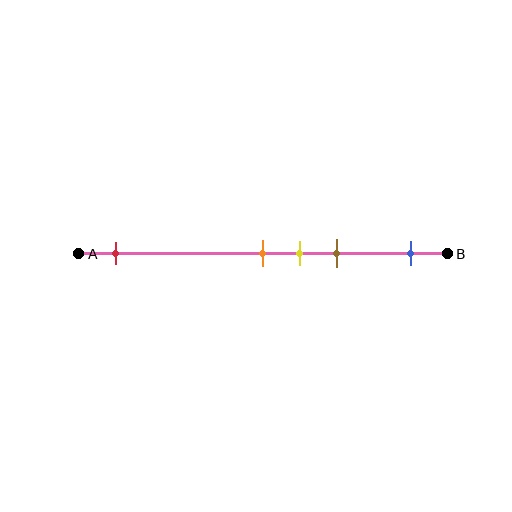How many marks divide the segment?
There are 5 marks dividing the segment.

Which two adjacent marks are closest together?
The orange and yellow marks are the closest adjacent pair.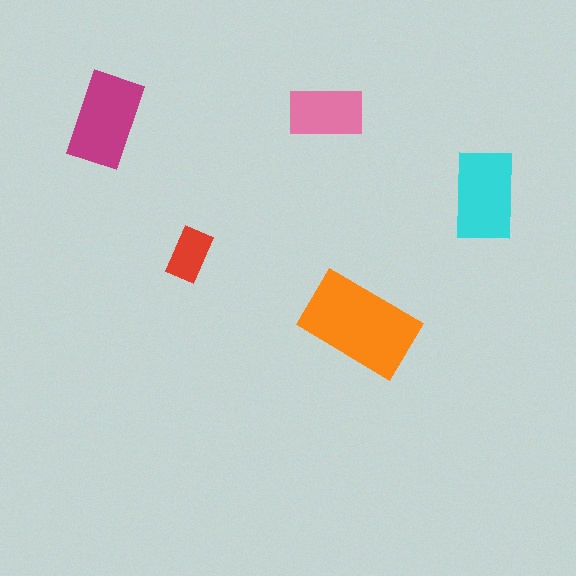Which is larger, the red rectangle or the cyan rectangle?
The cyan one.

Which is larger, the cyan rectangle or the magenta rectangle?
The magenta one.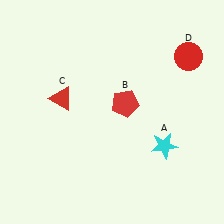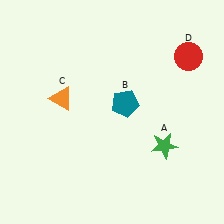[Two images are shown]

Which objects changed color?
A changed from cyan to green. B changed from red to teal. C changed from red to orange.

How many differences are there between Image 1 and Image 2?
There are 3 differences between the two images.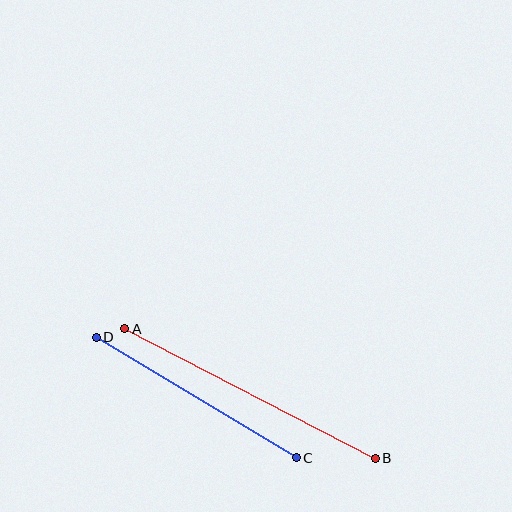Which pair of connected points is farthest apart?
Points A and B are farthest apart.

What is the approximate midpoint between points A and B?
The midpoint is at approximately (250, 394) pixels.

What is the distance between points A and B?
The distance is approximately 282 pixels.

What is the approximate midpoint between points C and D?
The midpoint is at approximately (196, 397) pixels.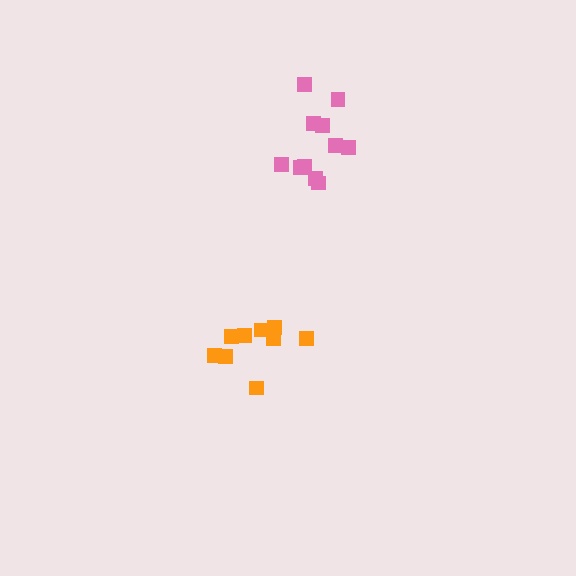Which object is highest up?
The pink cluster is topmost.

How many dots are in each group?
Group 1: 9 dots, Group 2: 11 dots (20 total).